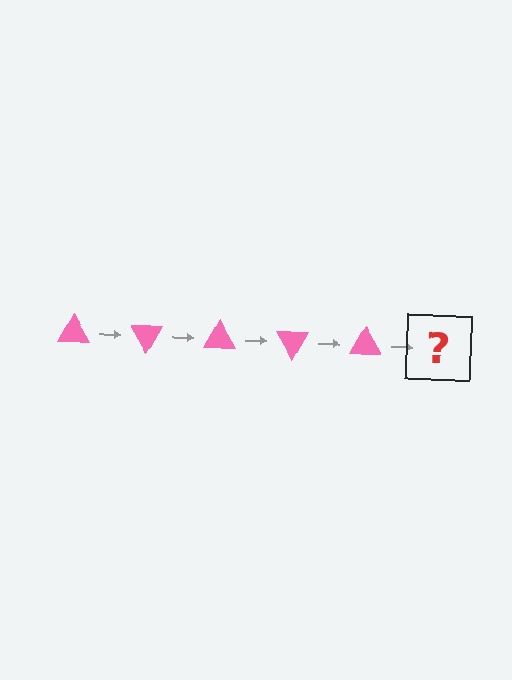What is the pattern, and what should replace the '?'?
The pattern is that the triangle rotates 60 degrees each step. The '?' should be a pink triangle rotated 300 degrees.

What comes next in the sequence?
The next element should be a pink triangle rotated 300 degrees.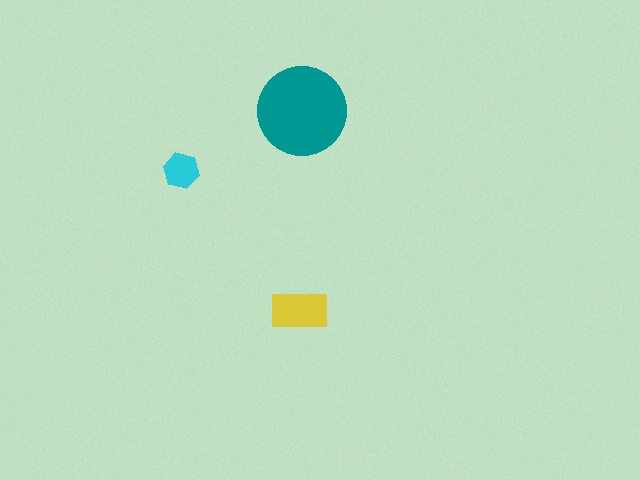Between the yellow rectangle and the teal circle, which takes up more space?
The teal circle.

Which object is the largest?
The teal circle.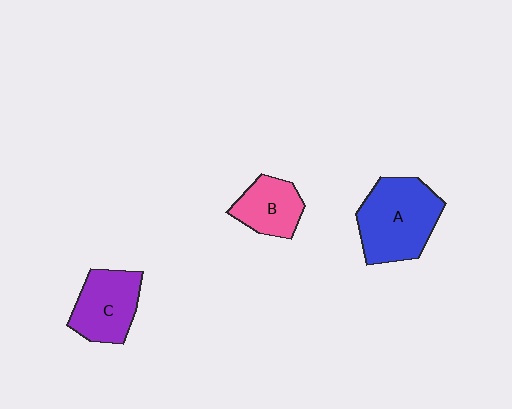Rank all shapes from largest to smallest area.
From largest to smallest: A (blue), C (purple), B (pink).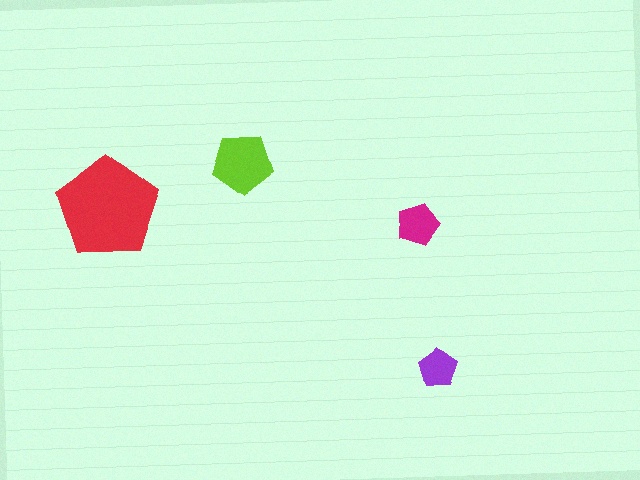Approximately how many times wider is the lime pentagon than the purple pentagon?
About 1.5 times wider.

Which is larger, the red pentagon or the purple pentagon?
The red one.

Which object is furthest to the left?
The red pentagon is leftmost.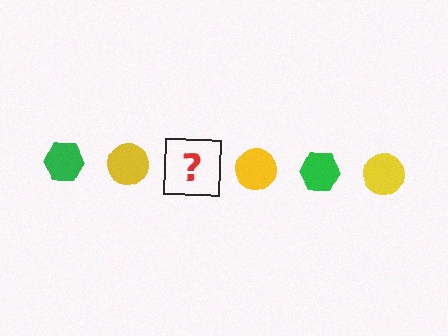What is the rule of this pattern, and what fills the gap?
The rule is that the pattern alternates between green hexagon and yellow circle. The gap should be filled with a green hexagon.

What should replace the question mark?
The question mark should be replaced with a green hexagon.